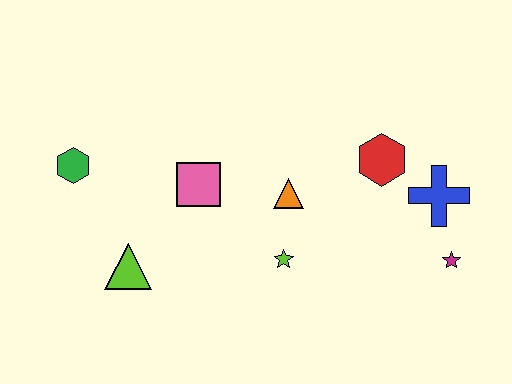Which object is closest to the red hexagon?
The blue cross is closest to the red hexagon.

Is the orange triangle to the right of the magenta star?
No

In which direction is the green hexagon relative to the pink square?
The green hexagon is to the left of the pink square.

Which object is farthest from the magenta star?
The green hexagon is farthest from the magenta star.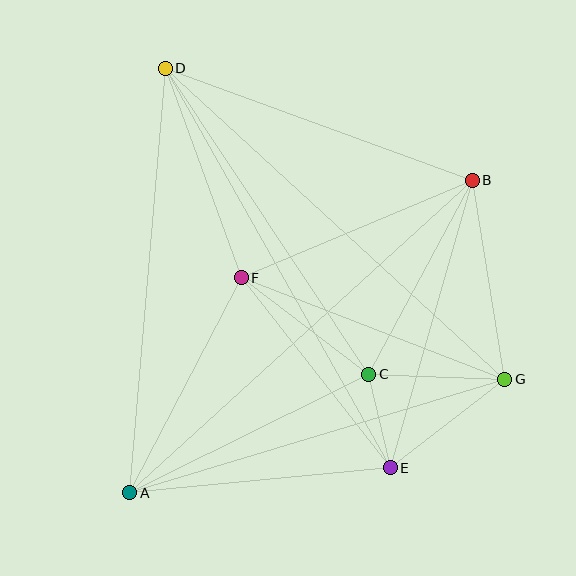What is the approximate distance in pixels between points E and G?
The distance between E and G is approximately 145 pixels.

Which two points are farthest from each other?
Points A and B are farthest from each other.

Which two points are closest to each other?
Points C and E are closest to each other.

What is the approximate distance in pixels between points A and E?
The distance between A and E is approximately 262 pixels.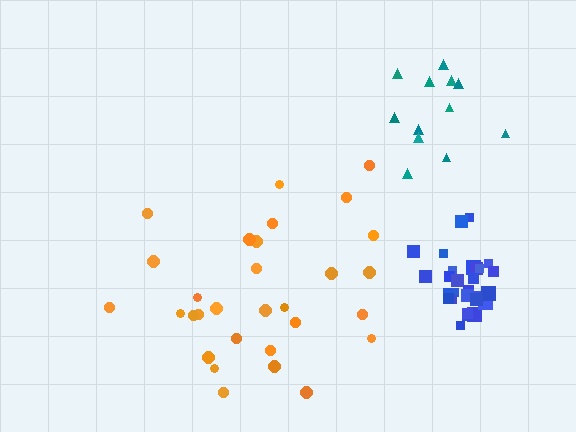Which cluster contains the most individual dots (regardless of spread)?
Orange (30).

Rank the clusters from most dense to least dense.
blue, teal, orange.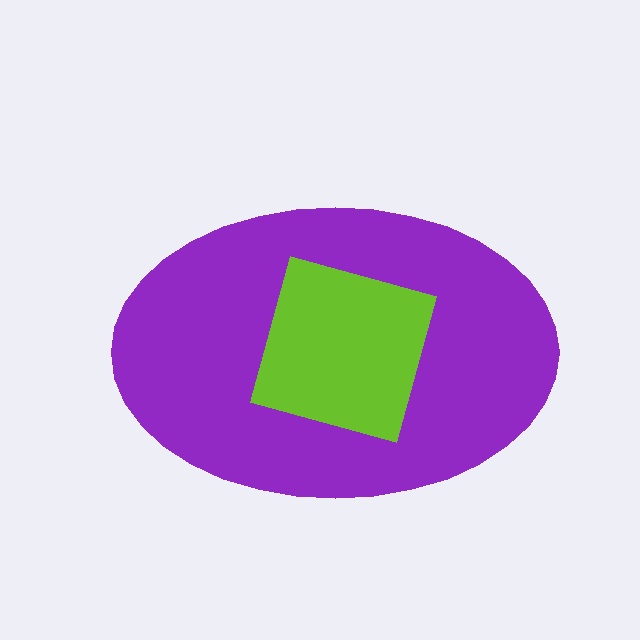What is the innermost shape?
The lime square.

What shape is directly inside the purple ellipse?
The lime square.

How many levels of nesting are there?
2.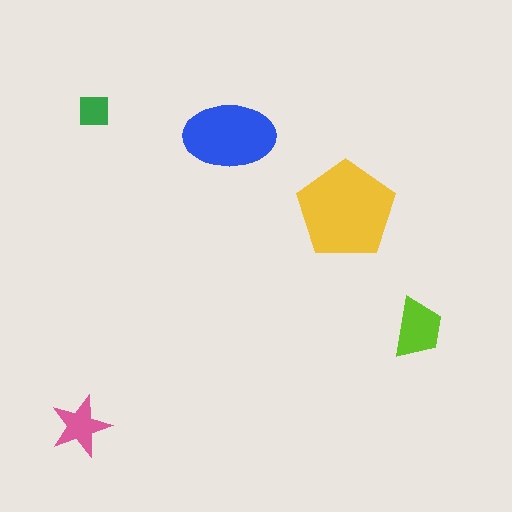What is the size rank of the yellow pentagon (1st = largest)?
1st.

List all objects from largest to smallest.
The yellow pentagon, the blue ellipse, the lime trapezoid, the pink star, the green square.